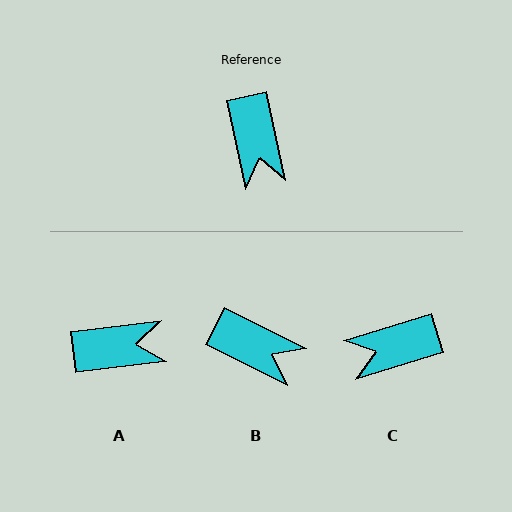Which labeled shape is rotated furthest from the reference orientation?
C, about 85 degrees away.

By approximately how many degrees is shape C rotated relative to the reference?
Approximately 85 degrees clockwise.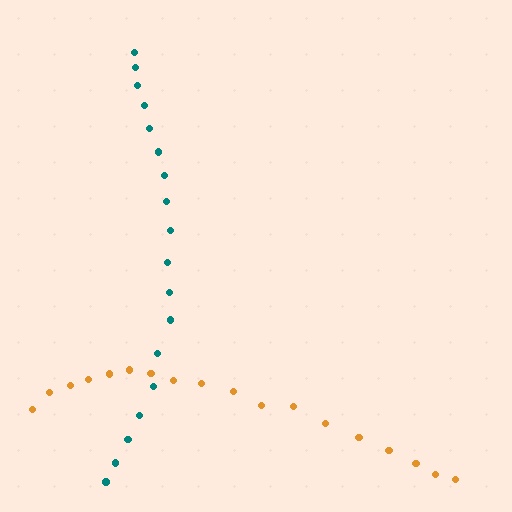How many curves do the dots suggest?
There are 2 distinct paths.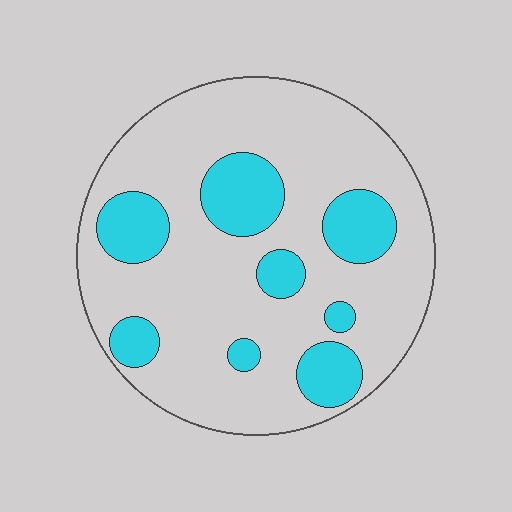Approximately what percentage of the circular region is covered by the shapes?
Approximately 25%.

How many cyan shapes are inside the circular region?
8.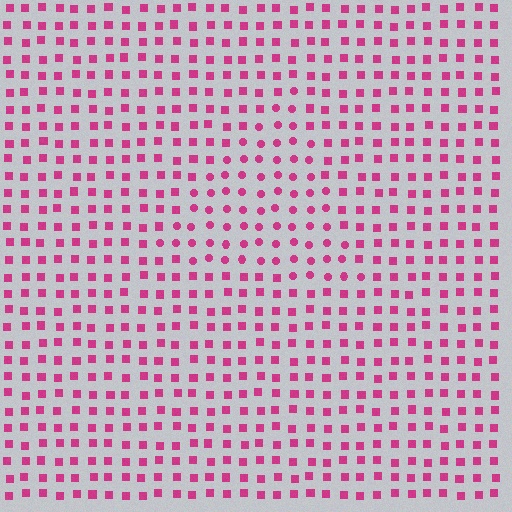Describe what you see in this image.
The image is filled with small magenta elements arranged in a uniform grid. A triangle-shaped region contains circles, while the surrounding area contains squares. The boundary is defined purely by the change in element shape.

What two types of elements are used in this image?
The image uses circles inside the triangle region and squares outside it.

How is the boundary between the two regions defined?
The boundary is defined by a change in element shape: circles inside vs. squares outside. All elements share the same color and spacing.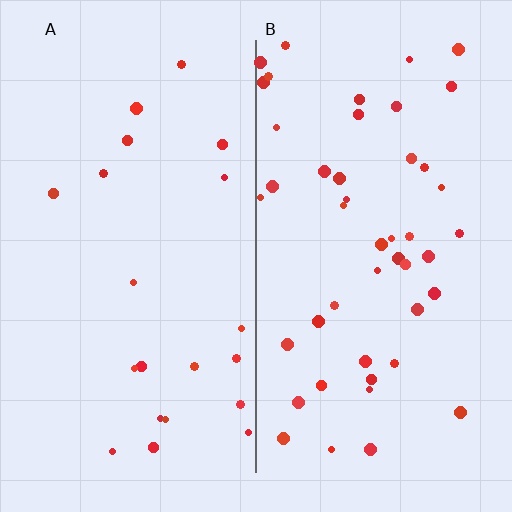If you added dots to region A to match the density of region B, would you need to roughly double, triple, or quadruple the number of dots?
Approximately double.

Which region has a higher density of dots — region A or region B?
B (the right).